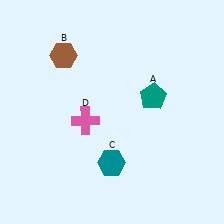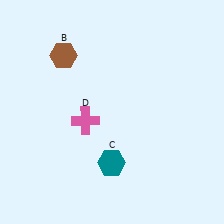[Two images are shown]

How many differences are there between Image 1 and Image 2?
There is 1 difference between the two images.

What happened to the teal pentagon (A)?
The teal pentagon (A) was removed in Image 2. It was in the top-right area of Image 1.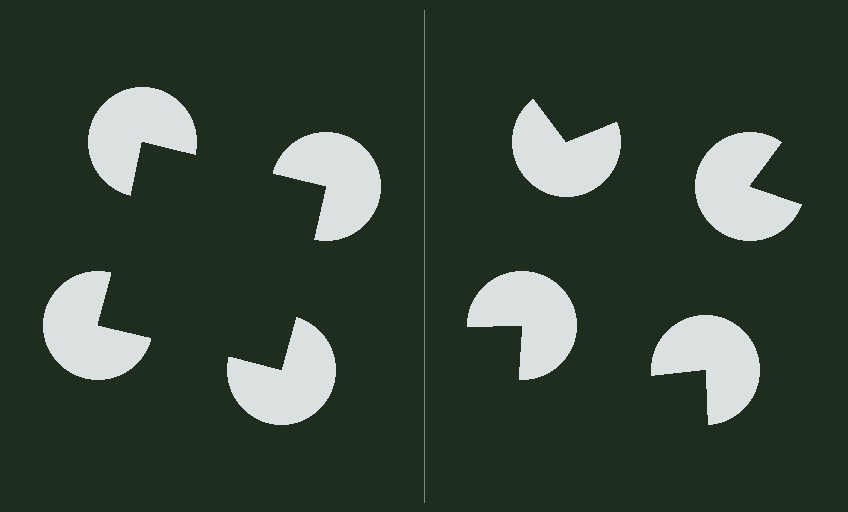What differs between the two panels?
The pac-man discs are positioned identically on both sides; only the wedge orientations differ. On the left they align to a square; on the right they are misaligned.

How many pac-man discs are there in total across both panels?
8 — 4 on each side.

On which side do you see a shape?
An illusory square appears on the left side. On the right side the wedge cuts are rotated, so no coherent shape forms.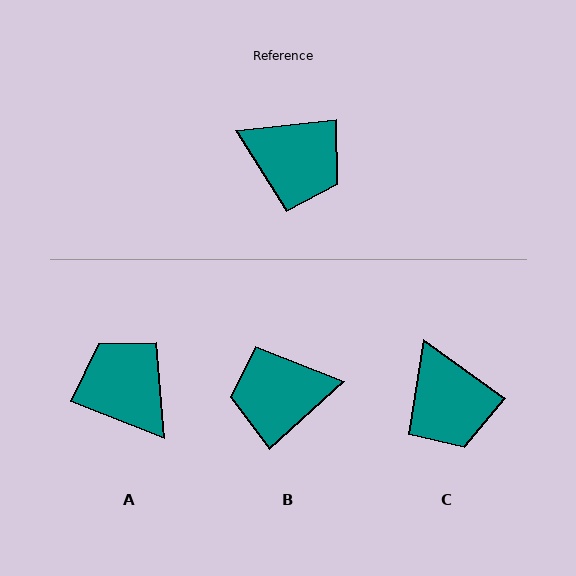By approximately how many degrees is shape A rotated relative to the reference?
Approximately 152 degrees counter-clockwise.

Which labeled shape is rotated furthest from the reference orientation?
A, about 152 degrees away.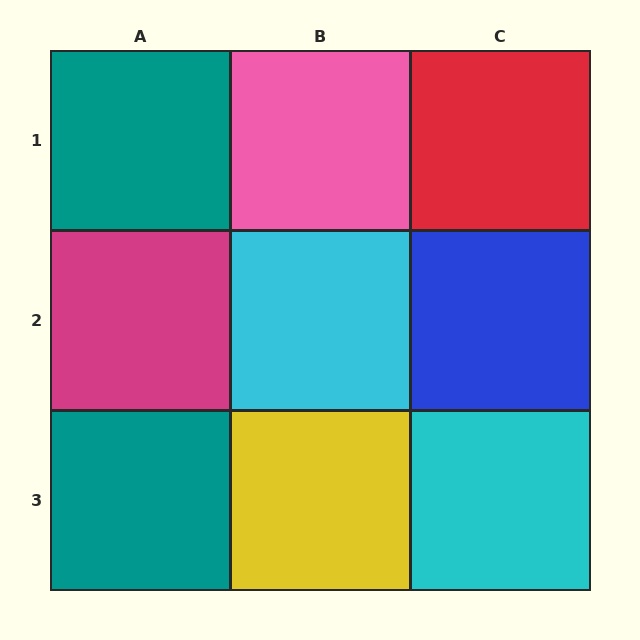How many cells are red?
1 cell is red.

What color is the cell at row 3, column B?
Yellow.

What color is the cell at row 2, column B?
Cyan.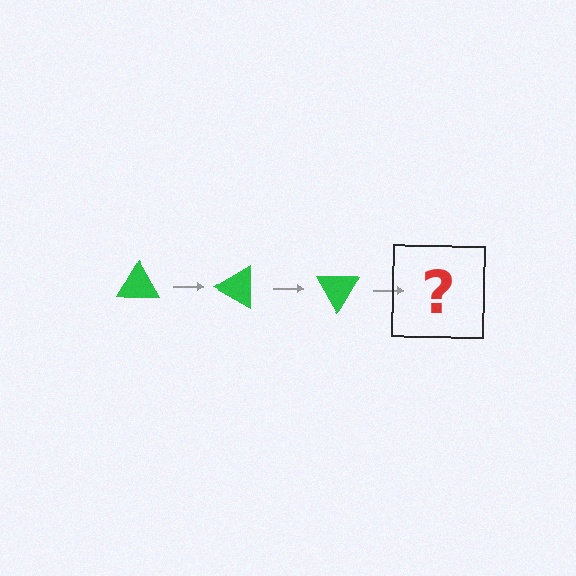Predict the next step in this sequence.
The next step is a green triangle rotated 90 degrees.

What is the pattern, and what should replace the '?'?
The pattern is that the triangle rotates 30 degrees each step. The '?' should be a green triangle rotated 90 degrees.